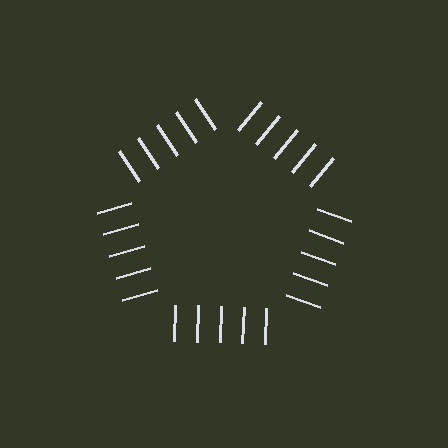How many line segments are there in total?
25 — 5 along each of the 5 edges.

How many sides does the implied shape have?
5 sides — the line-ends trace a pentagon.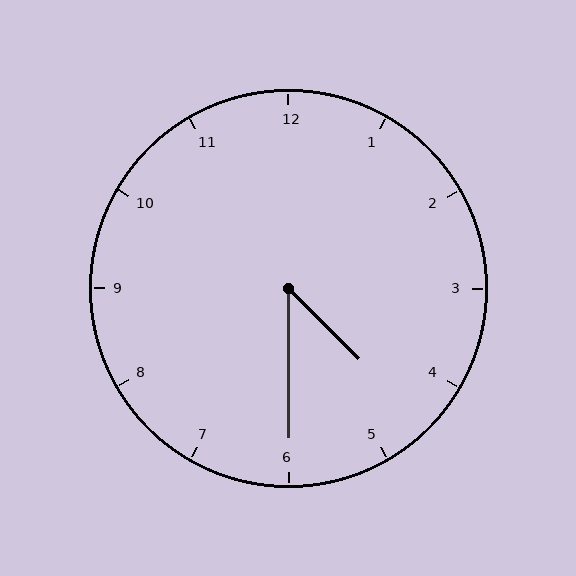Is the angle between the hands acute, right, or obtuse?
It is acute.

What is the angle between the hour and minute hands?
Approximately 45 degrees.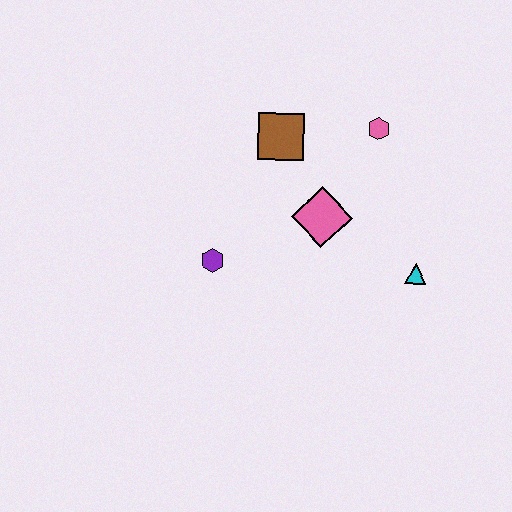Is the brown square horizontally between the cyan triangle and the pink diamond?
No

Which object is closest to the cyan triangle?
The pink diamond is closest to the cyan triangle.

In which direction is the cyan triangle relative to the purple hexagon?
The cyan triangle is to the right of the purple hexagon.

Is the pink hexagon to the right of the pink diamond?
Yes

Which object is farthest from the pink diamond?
The purple hexagon is farthest from the pink diamond.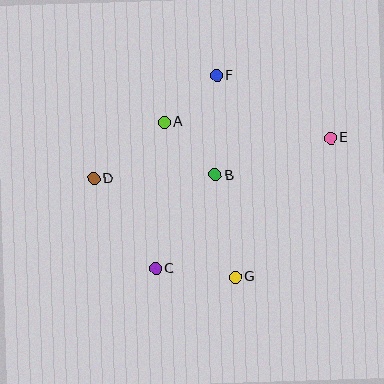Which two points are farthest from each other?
Points D and E are farthest from each other.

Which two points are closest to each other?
Points A and F are closest to each other.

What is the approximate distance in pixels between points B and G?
The distance between B and G is approximately 104 pixels.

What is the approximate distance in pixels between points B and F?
The distance between B and F is approximately 100 pixels.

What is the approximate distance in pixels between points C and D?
The distance between C and D is approximately 109 pixels.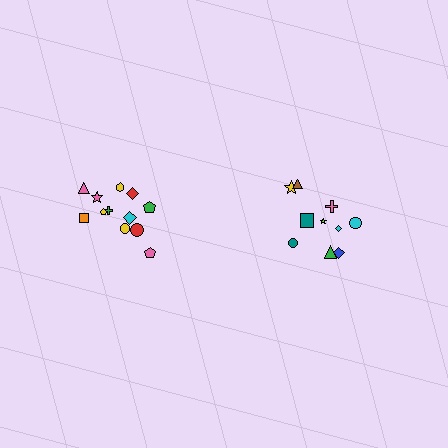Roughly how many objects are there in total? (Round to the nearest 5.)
Roughly 20 objects in total.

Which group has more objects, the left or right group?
The left group.